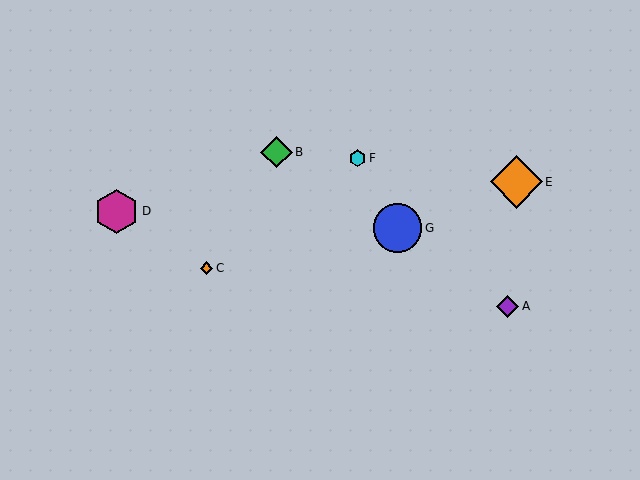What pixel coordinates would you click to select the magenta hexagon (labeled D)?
Click at (117, 211) to select the magenta hexagon D.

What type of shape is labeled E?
Shape E is an orange diamond.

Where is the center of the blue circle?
The center of the blue circle is at (398, 228).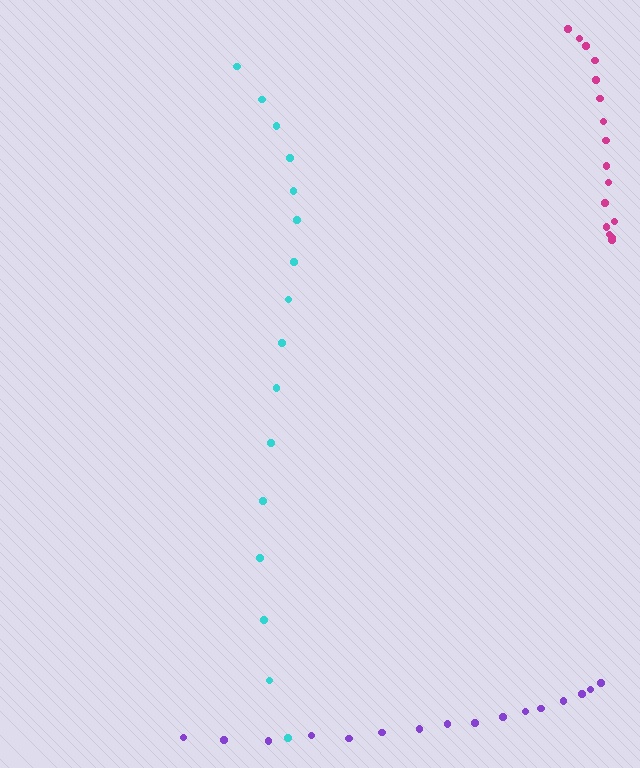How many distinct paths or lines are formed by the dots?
There are 3 distinct paths.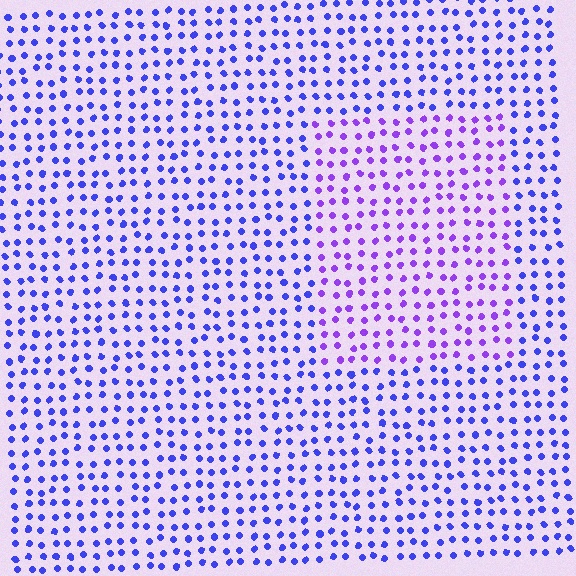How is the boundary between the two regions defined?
The boundary is defined purely by a slight shift in hue (about 33 degrees). Spacing, size, and orientation are identical on both sides.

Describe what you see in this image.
The image is filled with small blue elements in a uniform arrangement. A rectangle-shaped region is visible where the elements are tinted to a slightly different hue, forming a subtle color boundary.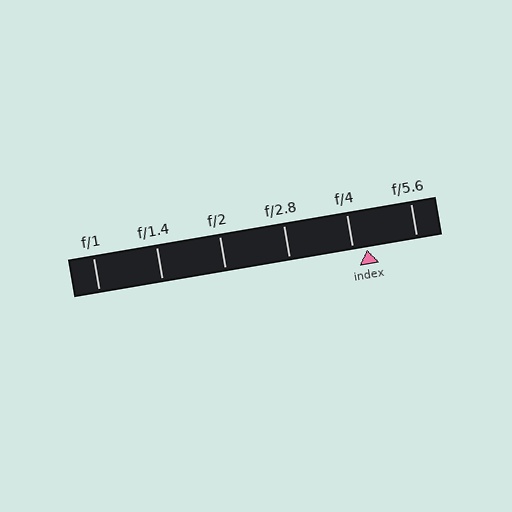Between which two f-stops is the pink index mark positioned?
The index mark is between f/4 and f/5.6.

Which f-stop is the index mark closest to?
The index mark is closest to f/4.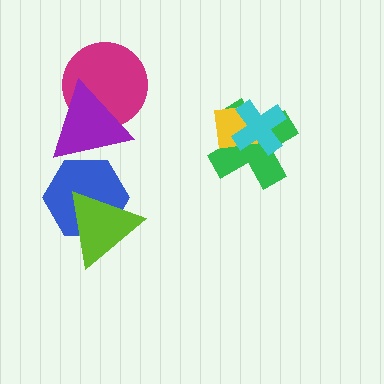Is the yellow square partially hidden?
Yes, it is partially covered by another shape.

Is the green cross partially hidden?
Yes, it is partially covered by another shape.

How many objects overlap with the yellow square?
2 objects overlap with the yellow square.